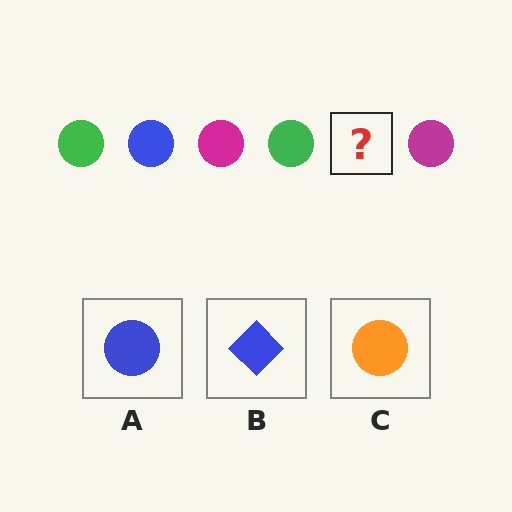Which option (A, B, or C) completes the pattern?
A.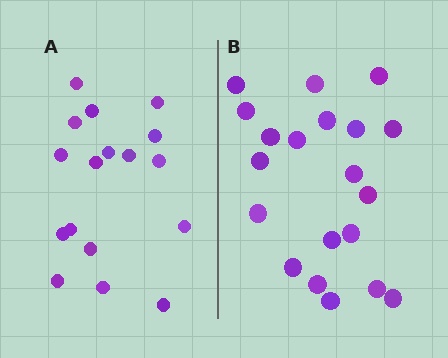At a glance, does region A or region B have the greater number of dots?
Region B (the right region) has more dots.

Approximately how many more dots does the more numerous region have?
Region B has just a few more — roughly 2 or 3 more dots than region A.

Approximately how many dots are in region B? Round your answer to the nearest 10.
About 20 dots.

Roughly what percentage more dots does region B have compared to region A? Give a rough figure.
About 20% more.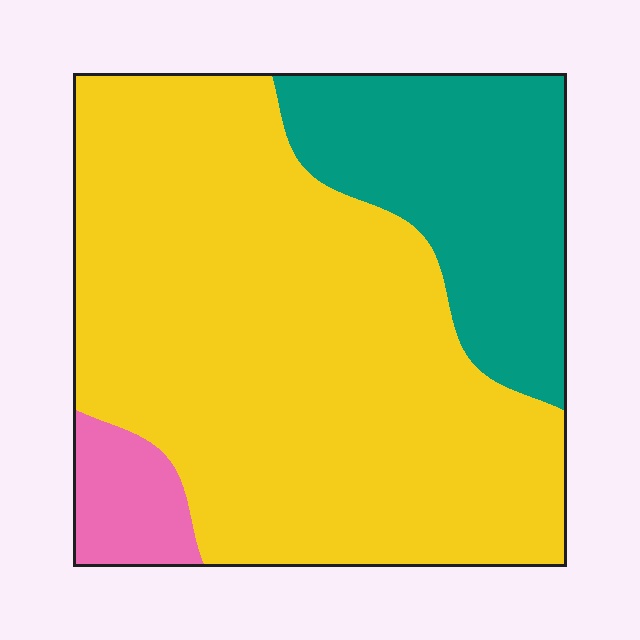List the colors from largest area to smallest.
From largest to smallest: yellow, teal, pink.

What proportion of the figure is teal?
Teal covers roughly 25% of the figure.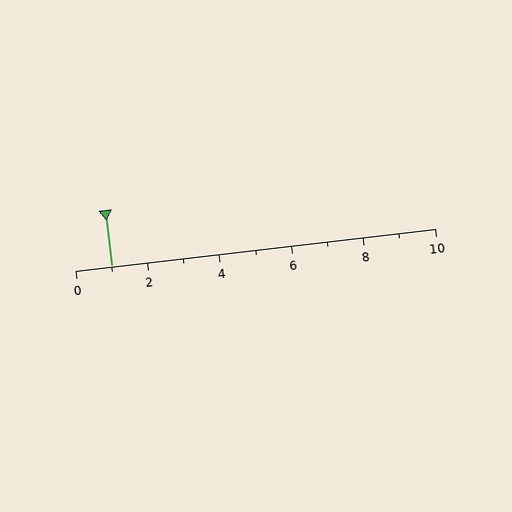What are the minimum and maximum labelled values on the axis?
The axis runs from 0 to 10.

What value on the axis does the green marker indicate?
The marker indicates approximately 1.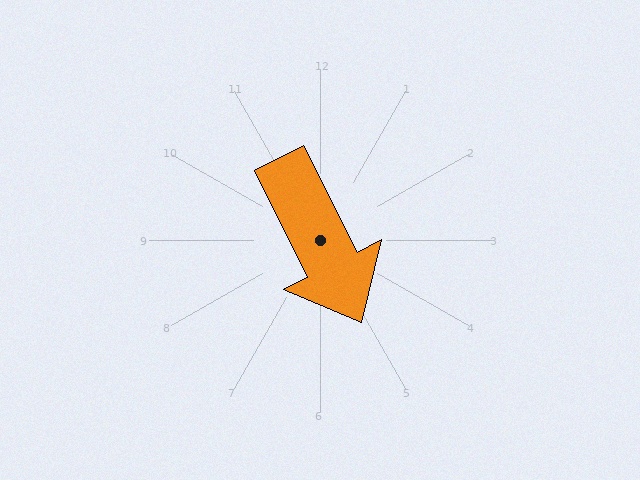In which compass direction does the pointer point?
Southeast.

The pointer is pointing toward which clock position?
Roughly 5 o'clock.